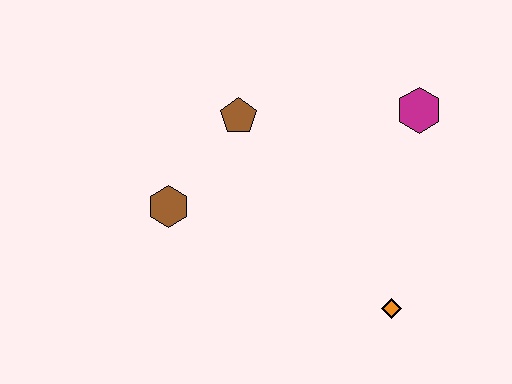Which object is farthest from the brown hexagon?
The magenta hexagon is farthest from the brown hexagon.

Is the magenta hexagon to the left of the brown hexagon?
No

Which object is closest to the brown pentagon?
The brown hexagon is closest to the brown pentagon.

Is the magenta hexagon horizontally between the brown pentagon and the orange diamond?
No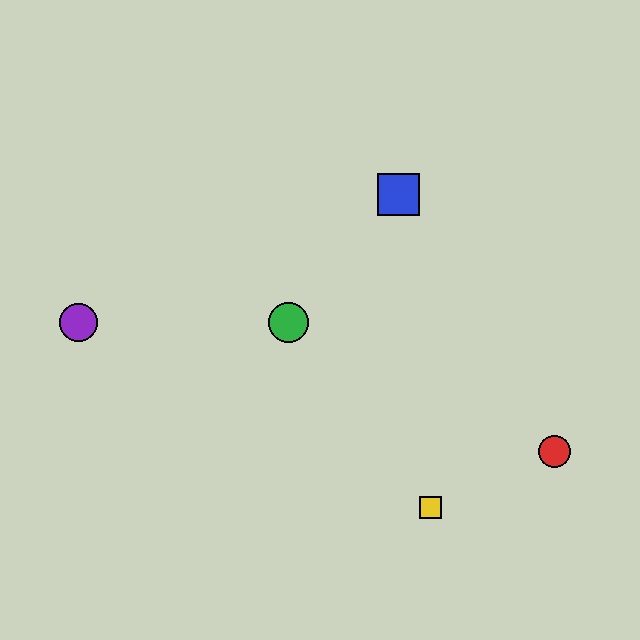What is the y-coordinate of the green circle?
The green circle is at y≈323.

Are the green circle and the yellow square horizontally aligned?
No, the green circle is at y≈323 and the yellow square is at y≈507.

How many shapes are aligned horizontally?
2 shapes (the green circle, the purple circle) are aligned horizontally.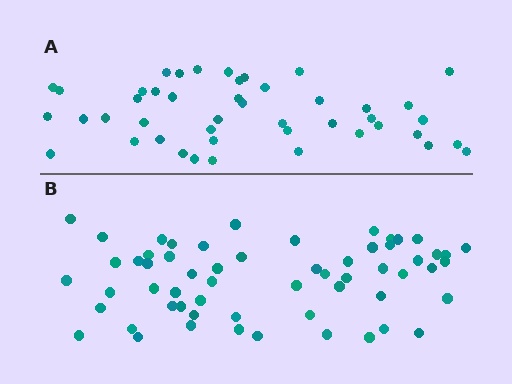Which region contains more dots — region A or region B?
Region B (the bottom region) has more dots.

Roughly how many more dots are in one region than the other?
Region B has approximately 15 more dots than region A.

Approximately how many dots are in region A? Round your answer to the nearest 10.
About 40 dots. (The exact count is 45, which rounds to 40.)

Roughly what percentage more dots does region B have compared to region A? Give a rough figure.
About 30% more.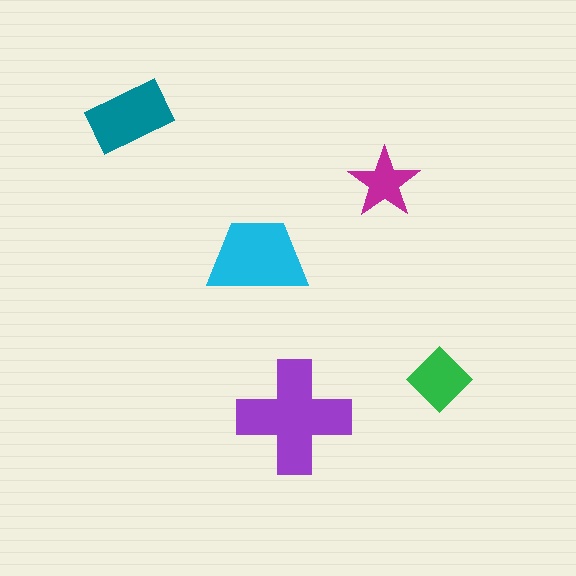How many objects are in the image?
There are 5 objects in the image.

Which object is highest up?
The teal rectangle is topmost.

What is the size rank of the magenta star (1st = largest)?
5th.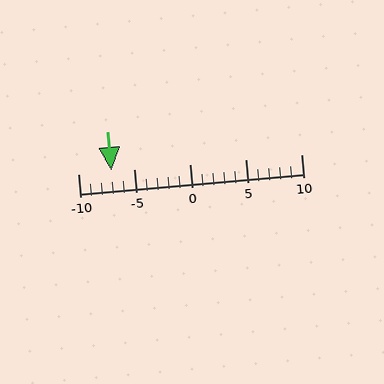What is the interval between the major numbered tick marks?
The major tick marks are spaced 5 units apart.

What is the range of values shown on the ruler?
The ruler shows values from -10 to 10.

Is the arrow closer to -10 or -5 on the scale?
The arrow is closer to -5.